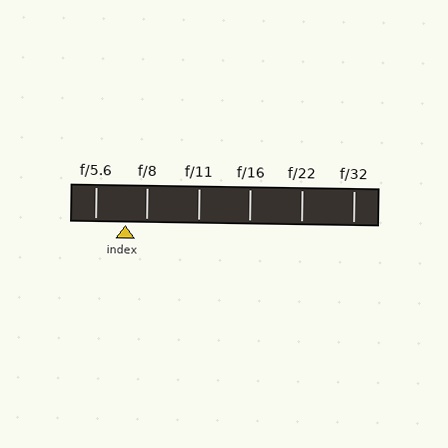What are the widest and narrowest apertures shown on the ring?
The widest aperture shown is f/5.6 and the narrowest is f/32.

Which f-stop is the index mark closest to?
The index mark is closest to f/8.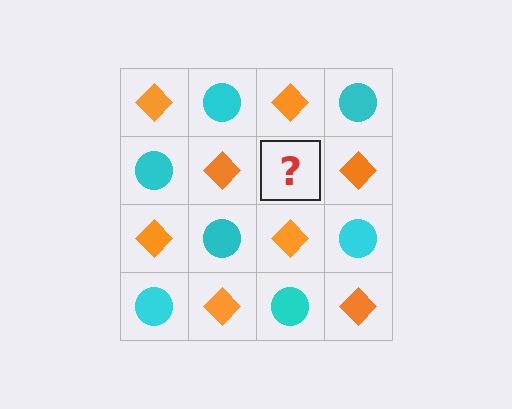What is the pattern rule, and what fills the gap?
The rule is that it alternates orange diamond and cyan circle in a checkerboard pattern. The gap should be filled with a cyan circle.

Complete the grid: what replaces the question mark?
The question mark should be replaced with a cyan circle.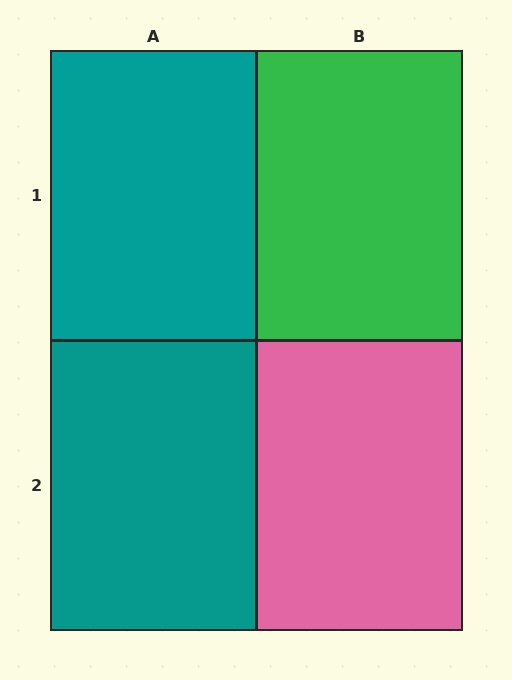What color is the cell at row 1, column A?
Teal.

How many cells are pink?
1 cell is pink.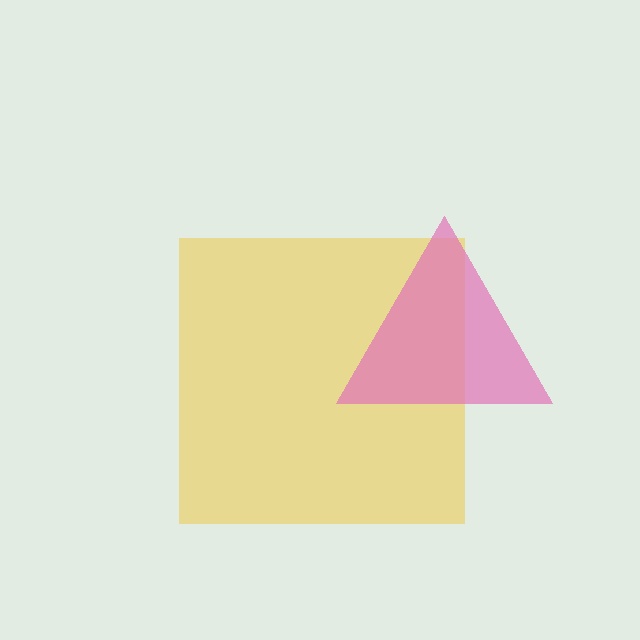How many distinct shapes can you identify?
There are 2 distinct shapes: a yellow square, a pink triangle.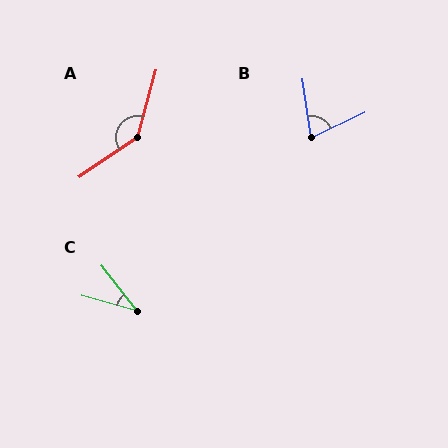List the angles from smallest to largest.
C (36°), B (73°), A (139°).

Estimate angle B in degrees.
Approximately 73 degrees.